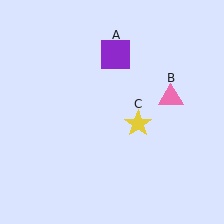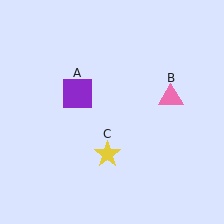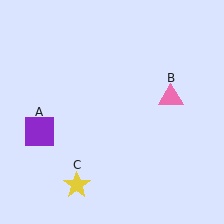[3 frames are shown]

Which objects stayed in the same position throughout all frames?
Pink triangle (object B) remained stationary.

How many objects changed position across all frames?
2 objects changed position: purple square (object A), yellow star (object C).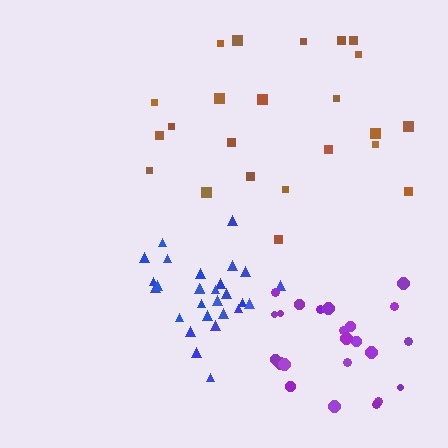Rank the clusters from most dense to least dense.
blue, purple, brown.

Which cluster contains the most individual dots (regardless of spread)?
Blue (28).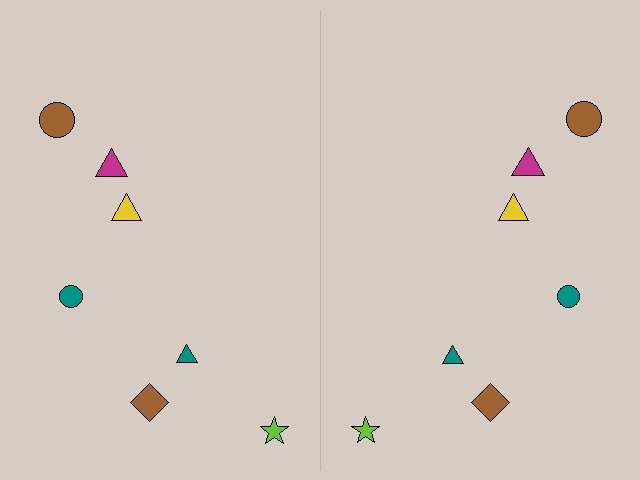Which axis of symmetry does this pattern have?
The pattern has a vertical axis of symmetry running through the center of the image.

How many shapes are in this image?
There are 14 shapes in this image.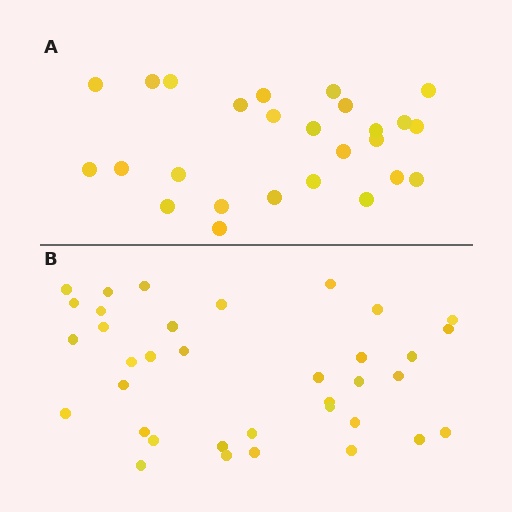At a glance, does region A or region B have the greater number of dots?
Region B (the bottom region) has more dots.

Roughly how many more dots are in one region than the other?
Region B has roughly 10 or so more dots than region A.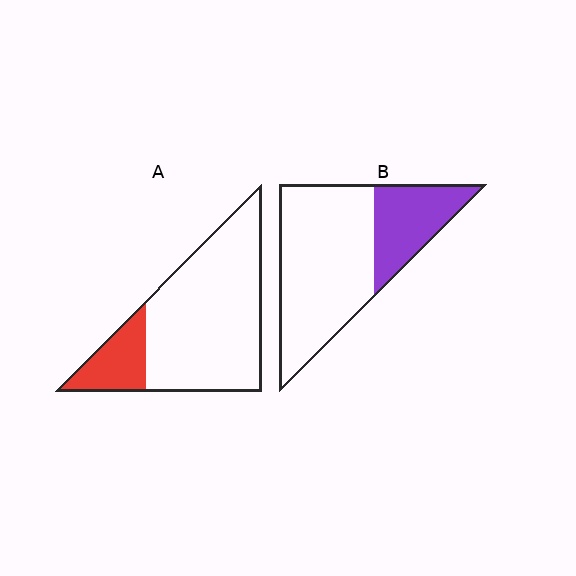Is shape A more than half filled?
No.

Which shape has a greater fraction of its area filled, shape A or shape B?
Shape B.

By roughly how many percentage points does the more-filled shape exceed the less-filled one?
By roughly 10 percentage points (B over A).